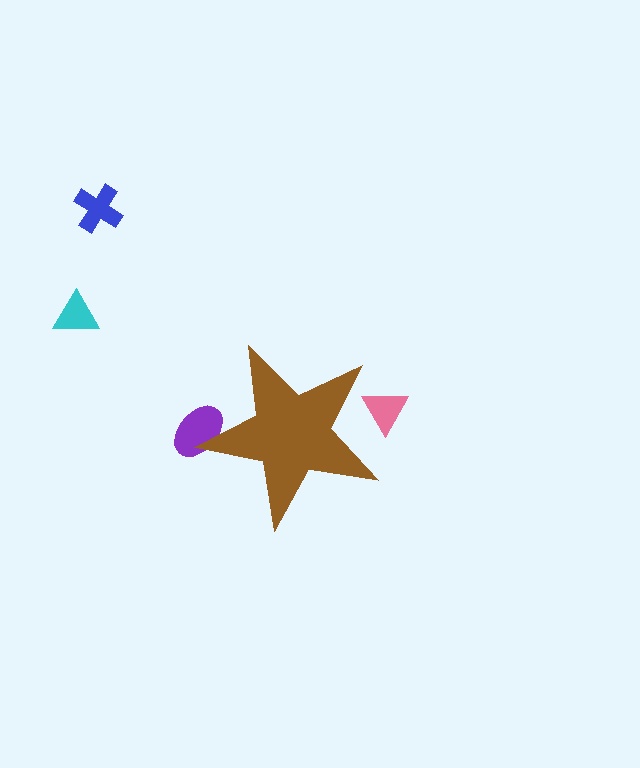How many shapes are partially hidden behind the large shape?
2 shapes are partially hidden.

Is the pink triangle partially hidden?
Yes, the pink triangle is partially hidden behind the brown star.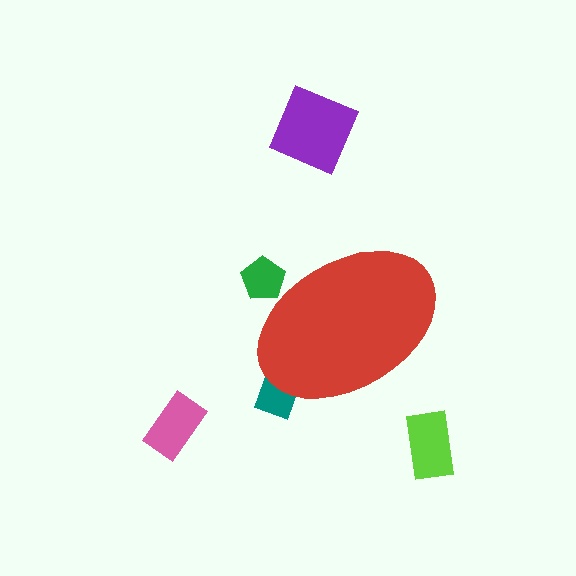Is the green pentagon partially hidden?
Yes, the green pentagon is partially hidden behind the red ellipse.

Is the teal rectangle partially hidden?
Yes, the teal rectangle is partially hidden behind the red ellipse.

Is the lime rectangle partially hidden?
No, the lime rectangle is fully visible.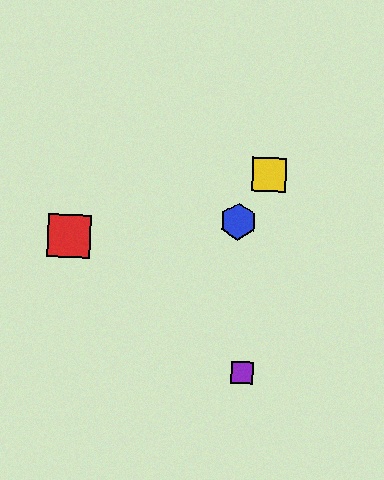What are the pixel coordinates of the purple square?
The purple square is at (242, 373).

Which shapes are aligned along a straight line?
The blue hexagon, the green circle, the yellow square are aligned along a straight line.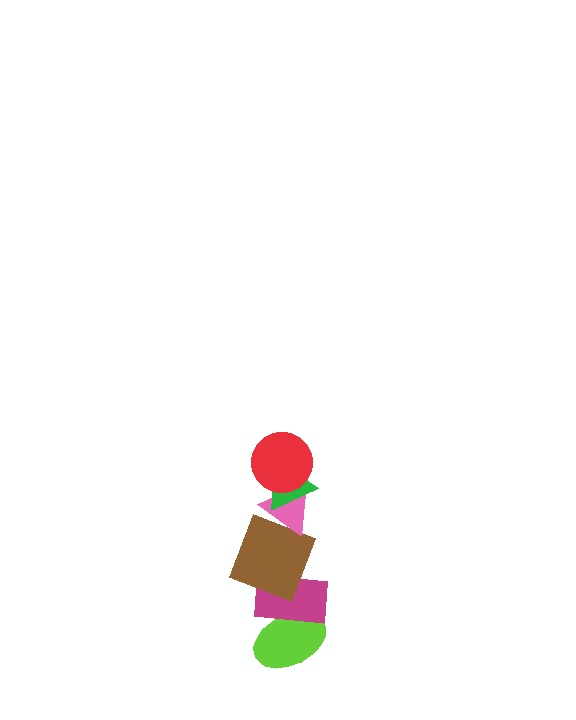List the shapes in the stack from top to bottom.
From top to bottom: the red circle, the green triangle, the pink triangle, the brown square, the magenta rectangle, the lime ellipse.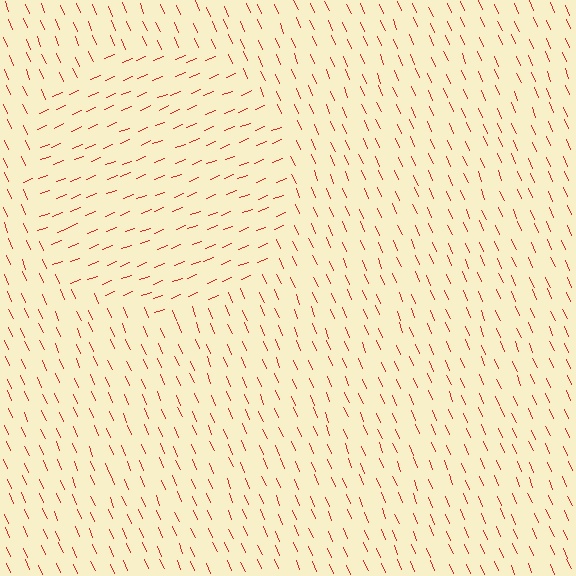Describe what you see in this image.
The image is filled with small red line segments. A circle region in the image has lines oriented differently from the surrounding lines, creating a visible texture boundary.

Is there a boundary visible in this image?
Yes, there is a texture boundary formed by a change in line orientation.